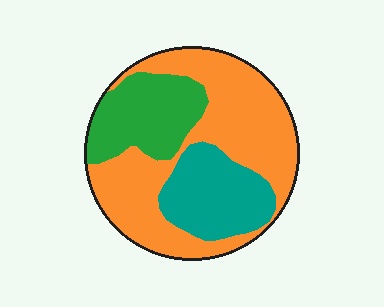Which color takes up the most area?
Orange, at roughly 55%.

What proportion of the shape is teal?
Teal takes up about one fifth (1/5) of the shape.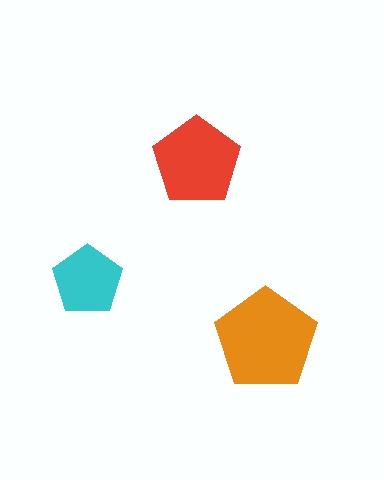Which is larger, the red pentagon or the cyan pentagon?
The red one.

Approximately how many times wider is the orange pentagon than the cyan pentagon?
About 1.5 times wider.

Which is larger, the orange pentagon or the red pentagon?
The orange one.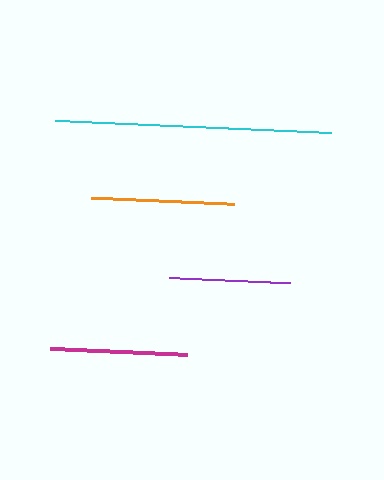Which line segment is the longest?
The cyan line is the longest at approximately 276 pixels.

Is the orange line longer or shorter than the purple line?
The orange line is longer than the purple line.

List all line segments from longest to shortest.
From longest to shortest: cyan, orange, magenta, purple.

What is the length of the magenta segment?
The magenta segment is approximately 137 pixels long.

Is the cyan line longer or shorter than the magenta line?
The cyan line is longer than the magenta line.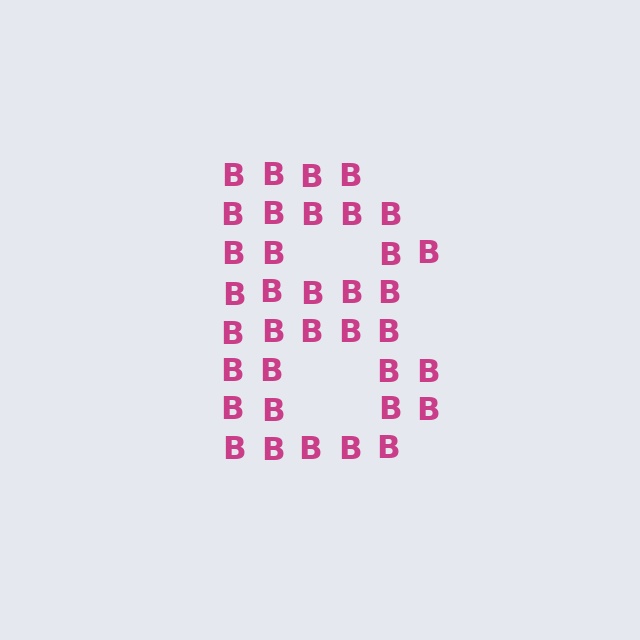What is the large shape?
The large shape is the letter B.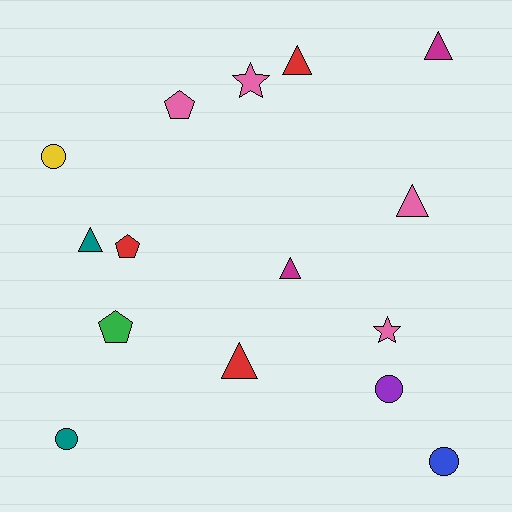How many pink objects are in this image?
There are 4 pink objects.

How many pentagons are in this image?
There are 3 pentagons.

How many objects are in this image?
There are 15 objects.